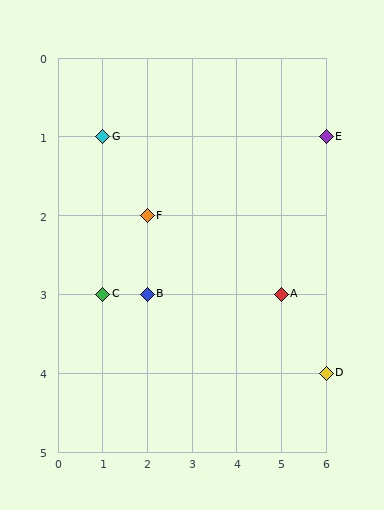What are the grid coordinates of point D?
Point D is at grid coordinates (6, 4).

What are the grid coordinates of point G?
Point G is at grid coordinates (1, 1).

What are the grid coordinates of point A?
Point A is at grid coordinates (5, 3).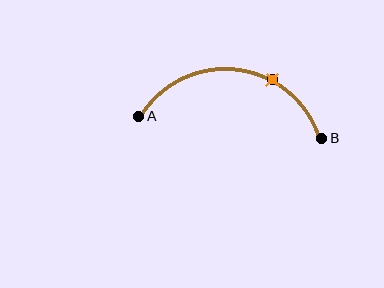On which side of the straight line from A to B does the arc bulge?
The arc bulges above the straight line connecting A and B.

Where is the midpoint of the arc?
The arc midpoint is the point on the curve farthest from the straight line joining A and B. It sits above that line.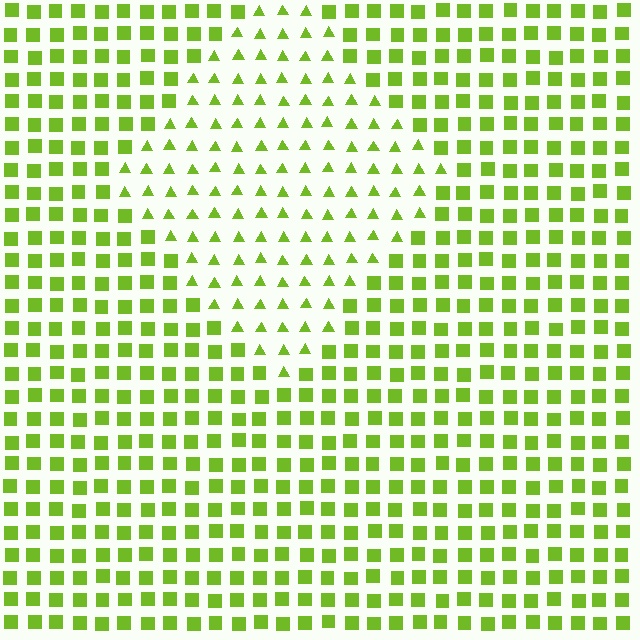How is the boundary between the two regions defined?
The boundary is defined by a change in element shape: triangles inside vs. squares outside. All elements share the same color and spacing.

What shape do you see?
I see a diamond.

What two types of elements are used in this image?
The image uses triangles inside the diamond region and squares outside it.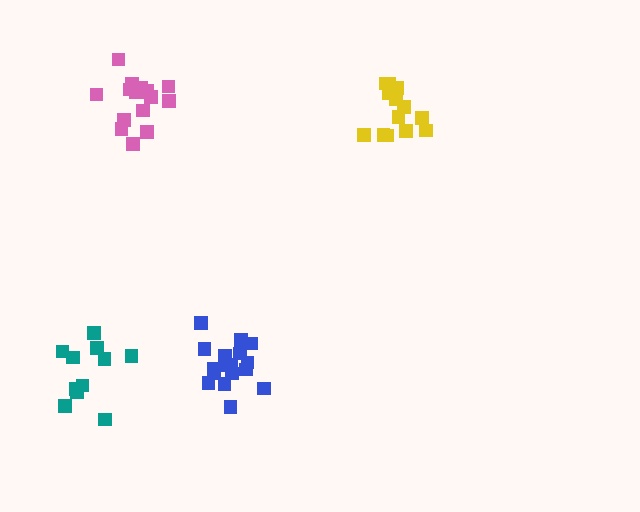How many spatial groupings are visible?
There are 4 spatial groupings.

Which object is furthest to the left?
The teal cluster is leftmost.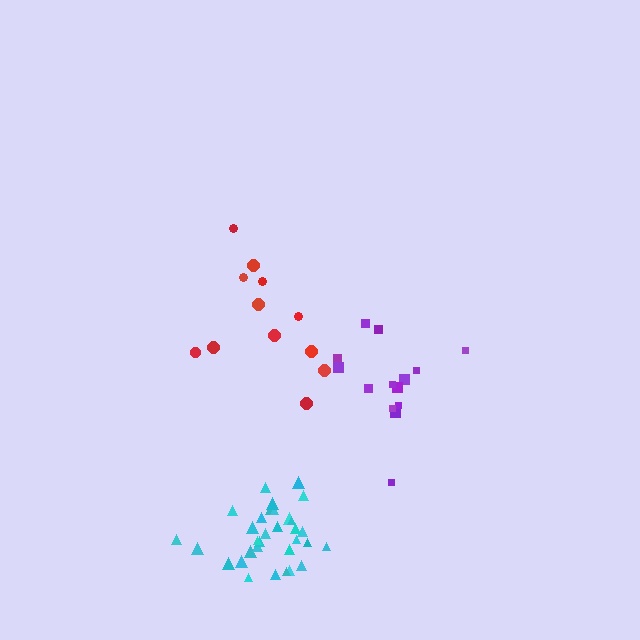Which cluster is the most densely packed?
Cyan.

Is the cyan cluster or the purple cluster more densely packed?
Cyan.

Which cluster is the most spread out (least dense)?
Red.